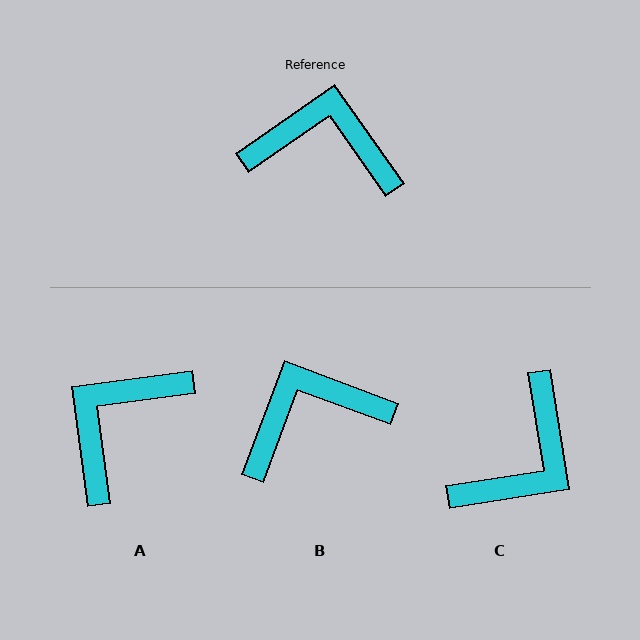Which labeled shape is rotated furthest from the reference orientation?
C, about 116 degrees away.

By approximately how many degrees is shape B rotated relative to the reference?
Approximately 34 degrees counter-clockwise.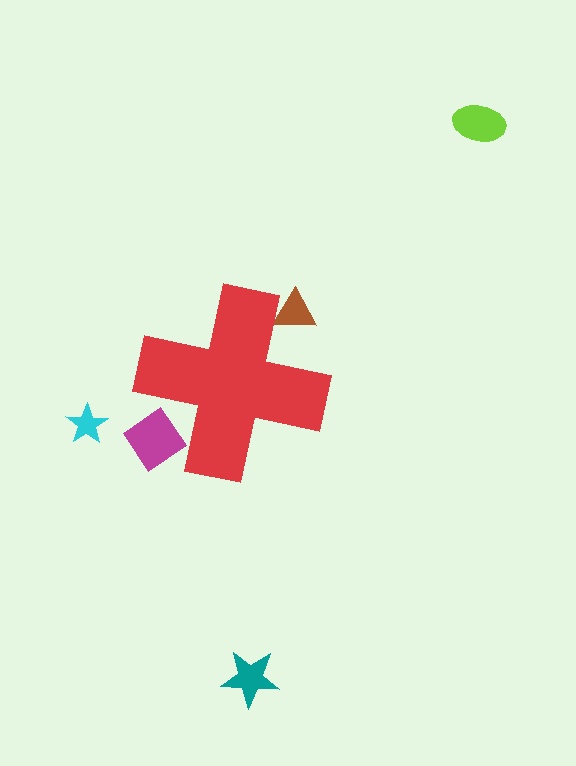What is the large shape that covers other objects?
A red cross.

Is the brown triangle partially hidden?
Yes, the brown triangle is partially hidden behind the red cross.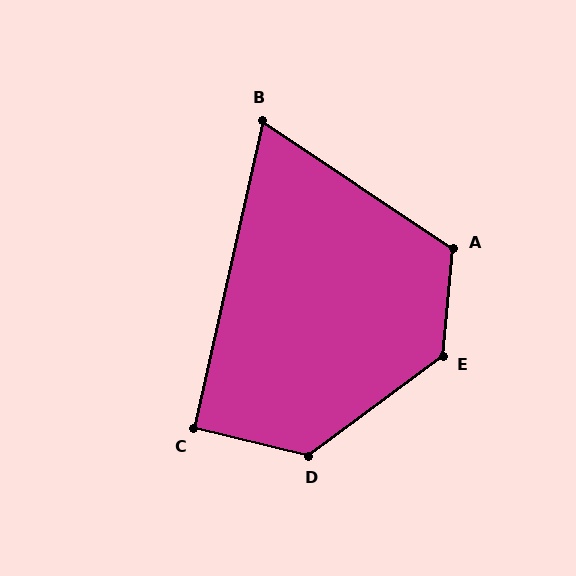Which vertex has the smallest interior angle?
B, at approximately 69 degrees.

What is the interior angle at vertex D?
Approximately 130 degrees (obtuse).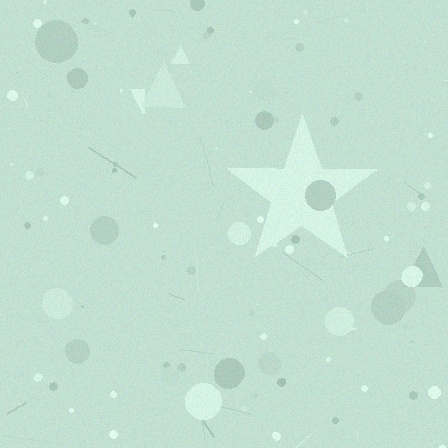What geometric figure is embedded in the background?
A star is embedded in the background.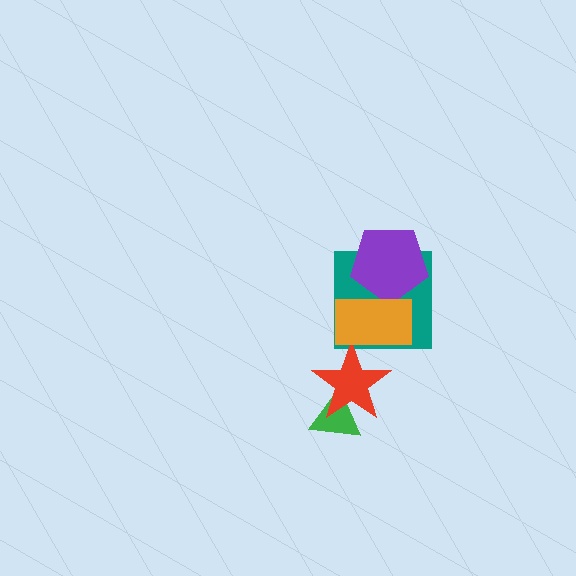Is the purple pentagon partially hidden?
Yes, it is partially covered by another shape.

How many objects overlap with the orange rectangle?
3 objects overlap with the orange rectangle.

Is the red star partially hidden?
Yes, it is partially covered by another shape.